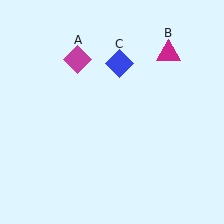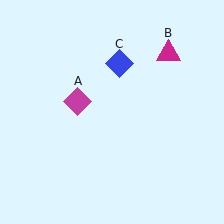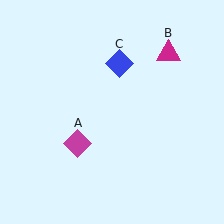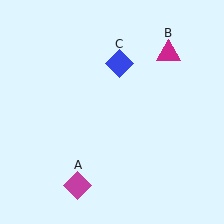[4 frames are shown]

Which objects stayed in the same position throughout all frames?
Magenta triangle (object B) and blue diamond (object C) remained stationary.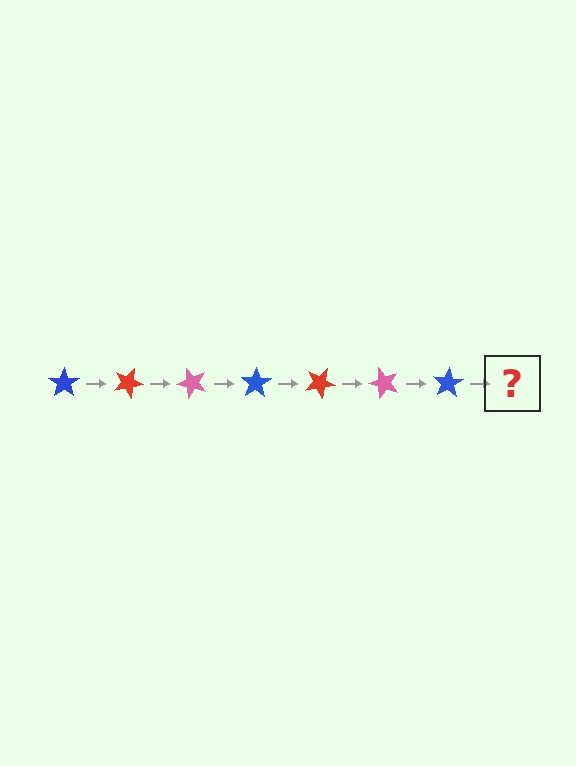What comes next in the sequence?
The next element should be a red star, rotated 175 degrees from the start.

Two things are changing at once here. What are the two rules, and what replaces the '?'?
The two rules are that it rotates 25 degrees each step and the color cycles through blue, red, and pink. The '?' should be a red star, rotated 175 degrees from the start.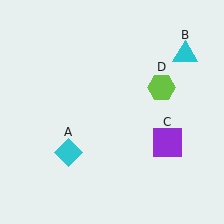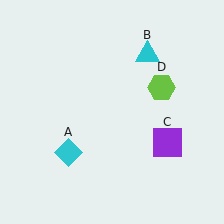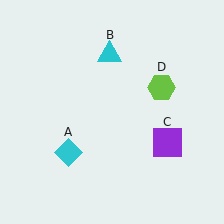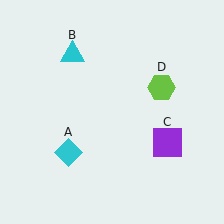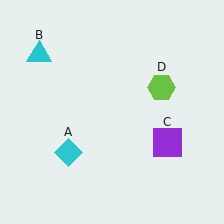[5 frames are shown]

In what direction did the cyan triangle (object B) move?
The cyan triangle (object B) moved left.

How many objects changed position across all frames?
1 object changed position: cyan triangle (object B).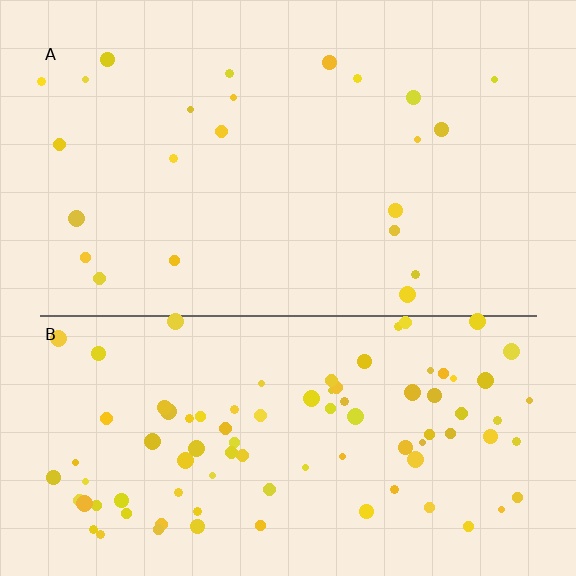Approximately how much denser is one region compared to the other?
Approximately 4.0× — region B over region A.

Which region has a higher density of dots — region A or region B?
B (the bottom).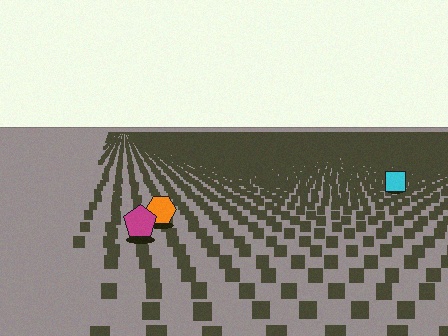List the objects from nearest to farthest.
From nearest to farthest: the magenta pentagon, the orange hexagon, the cyan square.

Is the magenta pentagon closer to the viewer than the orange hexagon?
Yes. The magenta pentagon is closer — you can tell from the texture gradient: the ground texture is coarser near it.